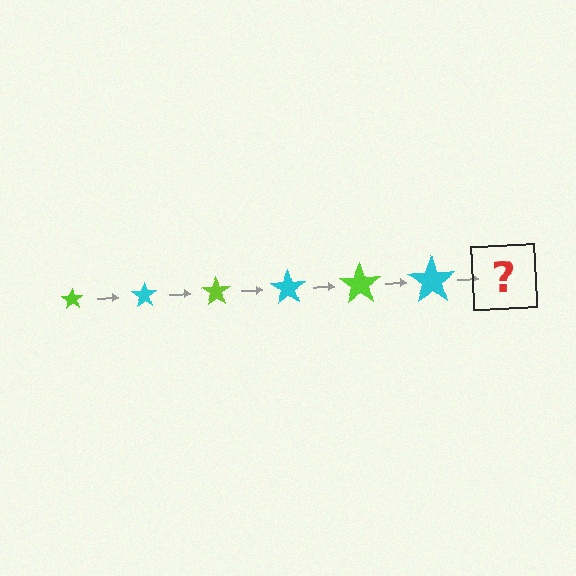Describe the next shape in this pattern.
It should be a lime star, larger than the previous one.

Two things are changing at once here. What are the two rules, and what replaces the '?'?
The two rules are that the star grows larger each step and the color cycles through lime and cyan. The '?' should be a lime star, larger than the previous one.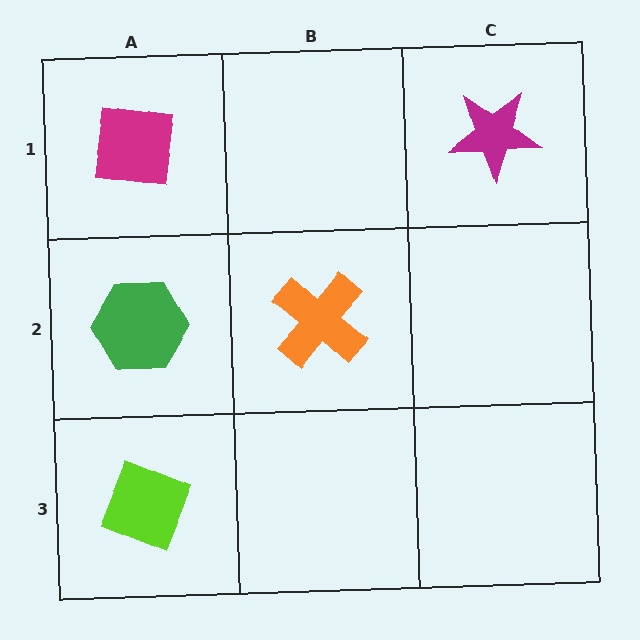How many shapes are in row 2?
2 shapes.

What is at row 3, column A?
A lime diamond.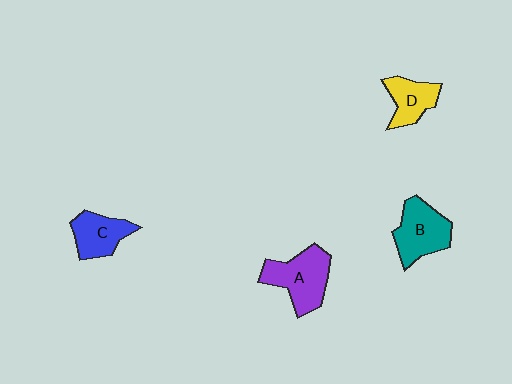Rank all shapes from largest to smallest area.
From largest to smallest: A (purple), B (teal), C (blue), D (yellow).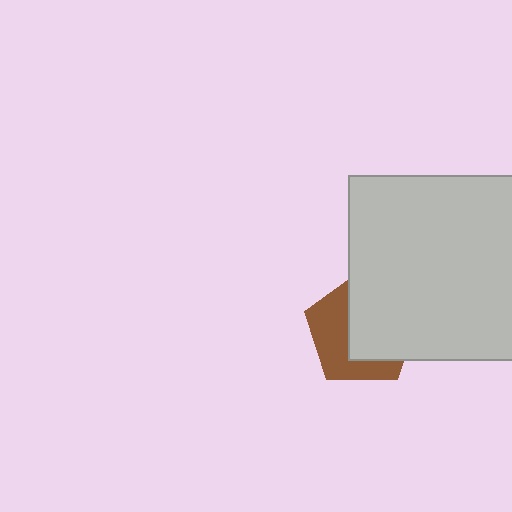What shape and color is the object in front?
The object in front is a light gray rectangle.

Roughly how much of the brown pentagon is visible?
A small part of it is visible (roughly 43%).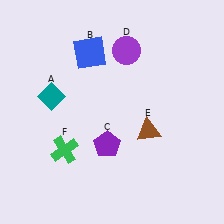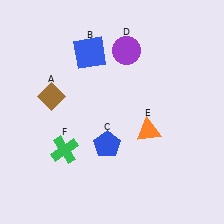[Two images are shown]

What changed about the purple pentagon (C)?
In Image 1, C is purple. In Image 2, it changed to blue.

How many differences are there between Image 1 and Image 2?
There are 3 differences between the two images.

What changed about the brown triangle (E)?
In Image 1, E is brown. In Image 2, it changed to orange.